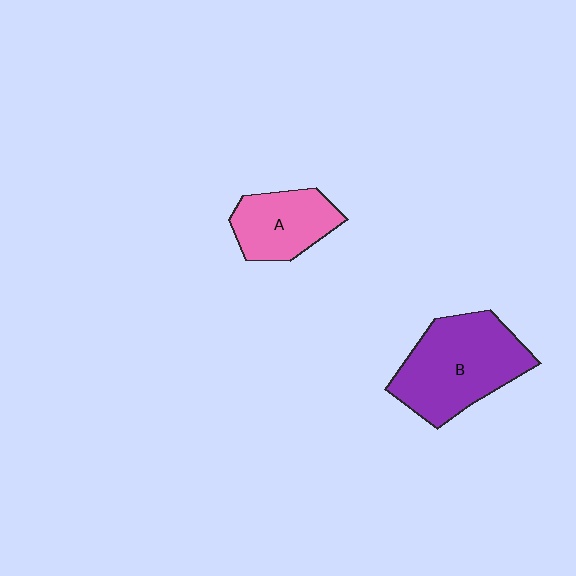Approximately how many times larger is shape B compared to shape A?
Approximately 1.7 times.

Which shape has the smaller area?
Shape A (pink).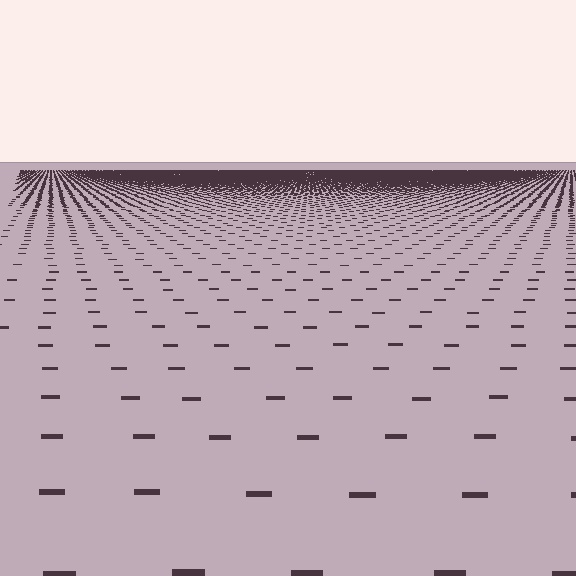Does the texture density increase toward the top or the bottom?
Density increases toward the top.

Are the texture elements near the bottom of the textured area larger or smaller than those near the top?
Larger. Near the bottom, elements are closer to the viewer and appear at a bigger on-screen size.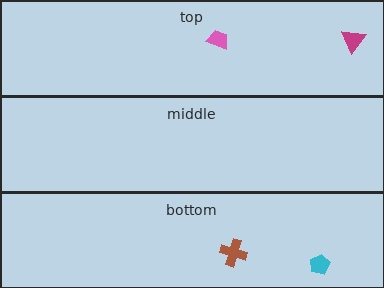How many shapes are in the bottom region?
2.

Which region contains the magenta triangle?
The top region.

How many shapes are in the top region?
2.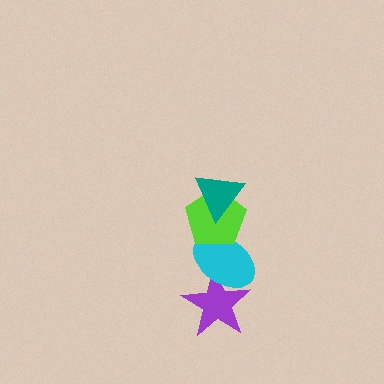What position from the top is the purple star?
The purple star is 4th from the top.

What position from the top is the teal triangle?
The teal triangle is 1st from the top.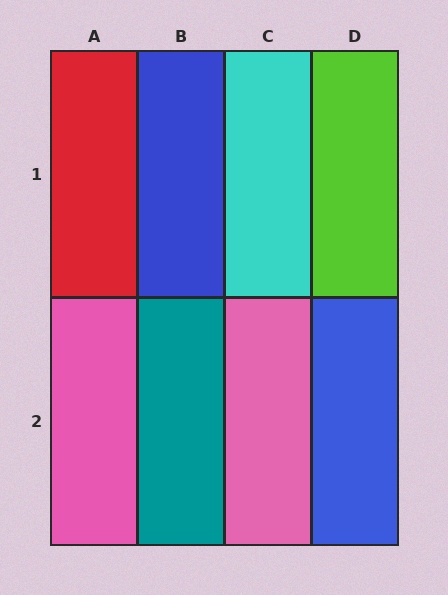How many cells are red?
1 cell is red.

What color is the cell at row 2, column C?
Pink.